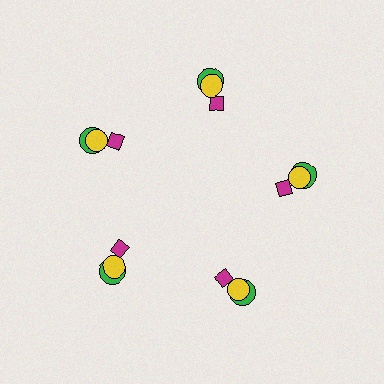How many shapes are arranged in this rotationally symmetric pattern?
There are 15 shapes, arranged in 5 groups of 3.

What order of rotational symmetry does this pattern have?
This pattern has 5-fold rotational symmetry.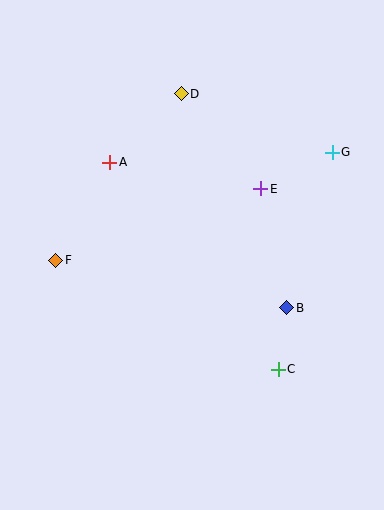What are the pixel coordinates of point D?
Point D is at (181, 94).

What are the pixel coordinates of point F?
Point F is at (56, 260).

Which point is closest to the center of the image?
Point E at (261, 189) is closest to the center.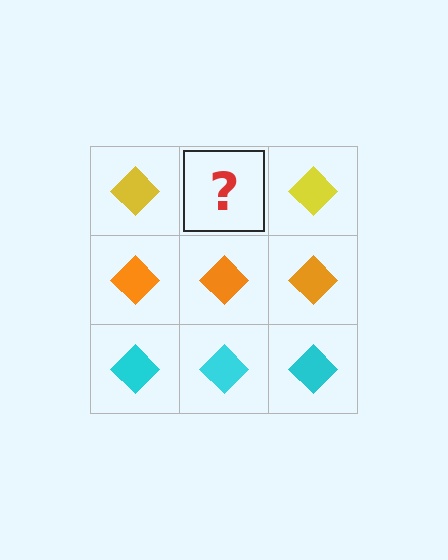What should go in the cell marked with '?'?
The missing cell should contain a yellow diamond.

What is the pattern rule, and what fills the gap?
The rule is that each row has a consistent color. The gap should be filled with a yellow diamond.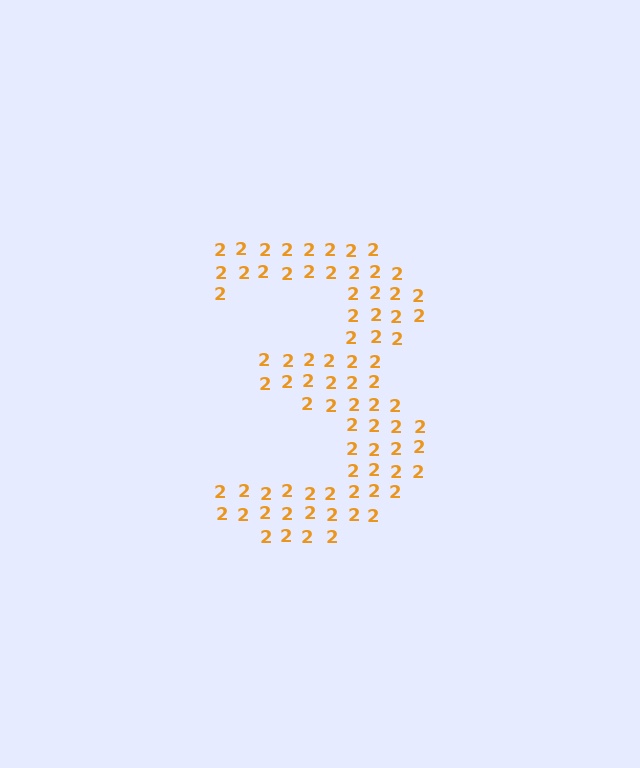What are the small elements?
The small elements are digit 2's.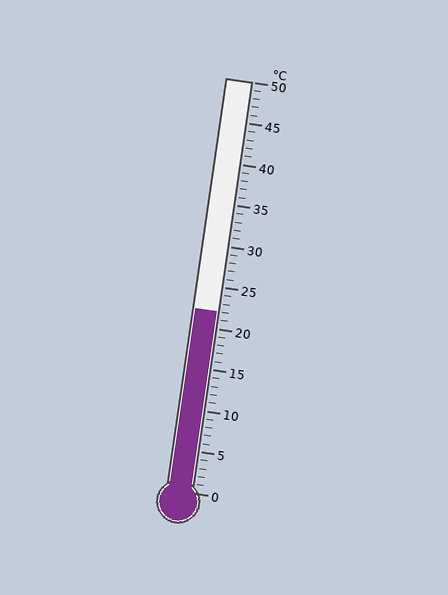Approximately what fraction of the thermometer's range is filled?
The thermometer is filled to approximately 45% of its range.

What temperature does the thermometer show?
The thermometer shows approximately 22°C.